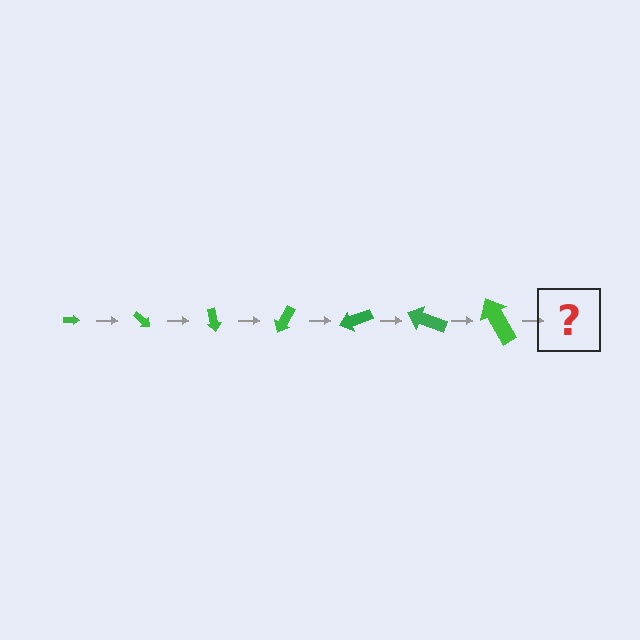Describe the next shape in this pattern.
It should be an arrow, larger than the previous one and rotated 280 degrees from the start.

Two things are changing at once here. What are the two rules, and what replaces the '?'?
The two rules are that the arrow grows larger each step and it rotates 40 degrees each step. The '?' should be an arrow, larger than the previous one and rotated 280 degrees from the start.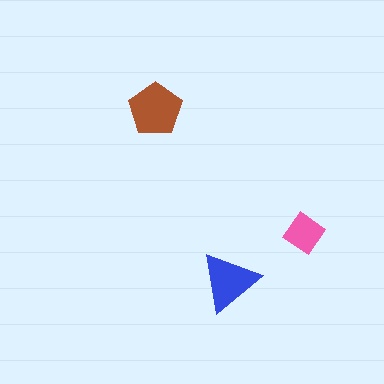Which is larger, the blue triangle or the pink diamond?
The blue triangle.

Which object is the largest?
The brown pentagon.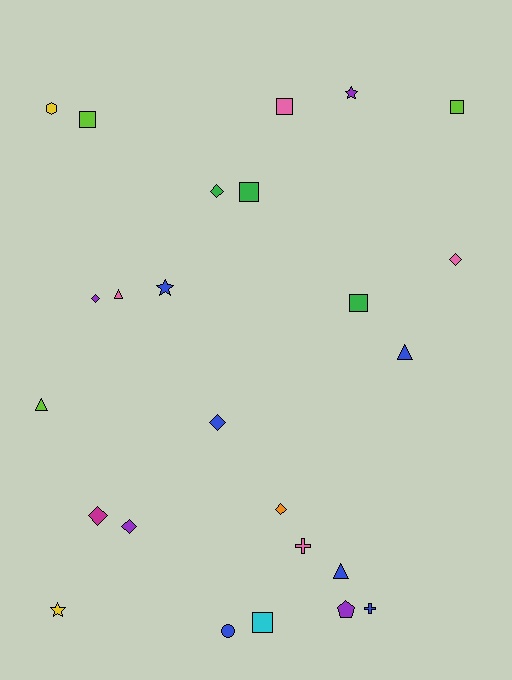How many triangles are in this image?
There are 4 triangles.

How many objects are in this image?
There are 25 objects.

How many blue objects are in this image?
There are 6 blue objects.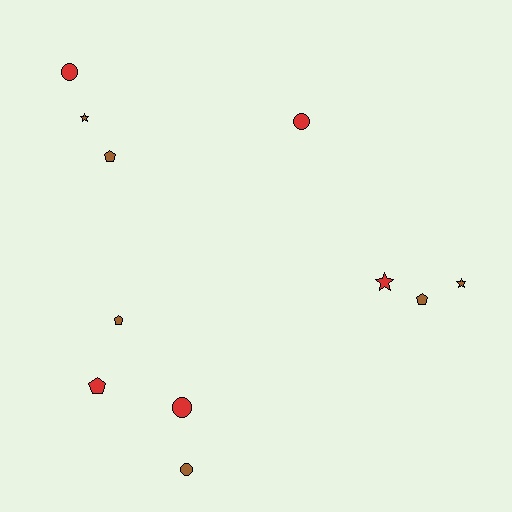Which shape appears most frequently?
Circle, with 4 objects.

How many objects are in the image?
There are 11 objects.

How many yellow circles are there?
There are no yellow circles.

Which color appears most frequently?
Brown, with 6 objects.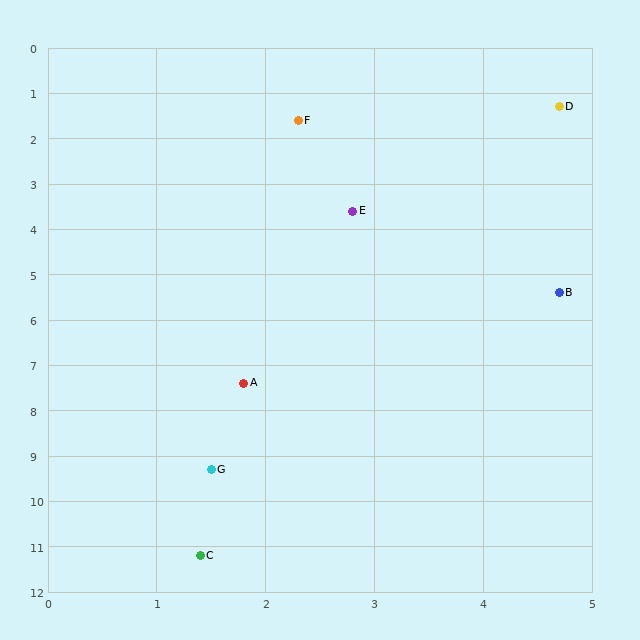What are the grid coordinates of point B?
Point B is at approximately (4.7, 5.4).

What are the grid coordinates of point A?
Point A is at approximately (1.8, 7.4).